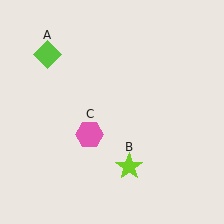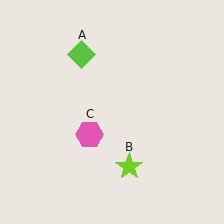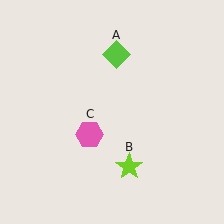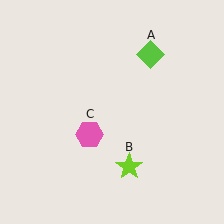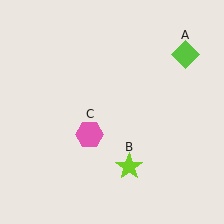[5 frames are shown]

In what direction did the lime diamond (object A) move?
The lime diamond (object A) moved right.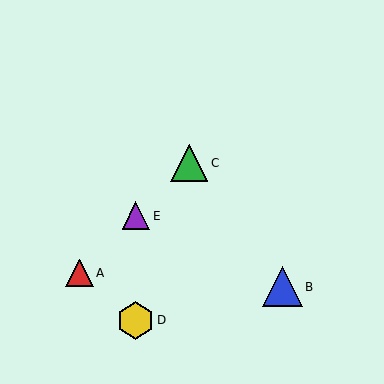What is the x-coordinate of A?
Object A is at x≈79.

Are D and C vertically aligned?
No, D is at x≈136 and C is at x≈189.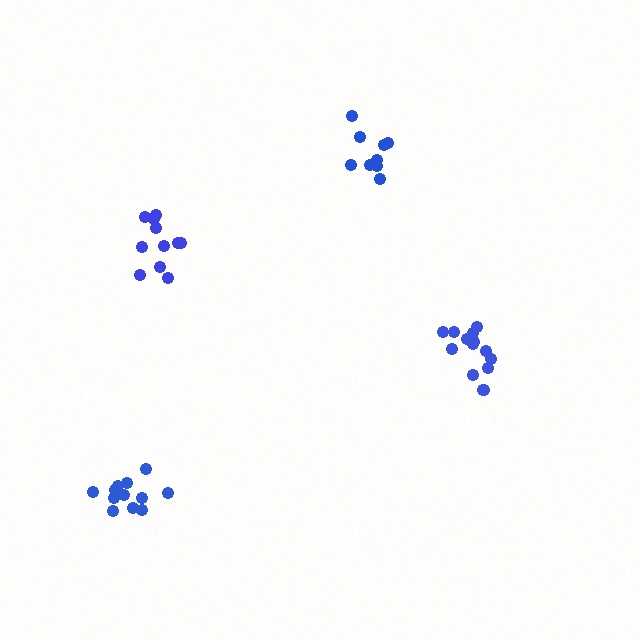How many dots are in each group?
Group 1: 13 dots, Group 2: 11 dots, Group 3: 12 dots, Group 4: 9 dots (45 total).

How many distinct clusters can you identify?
There are 4 distinct clusters.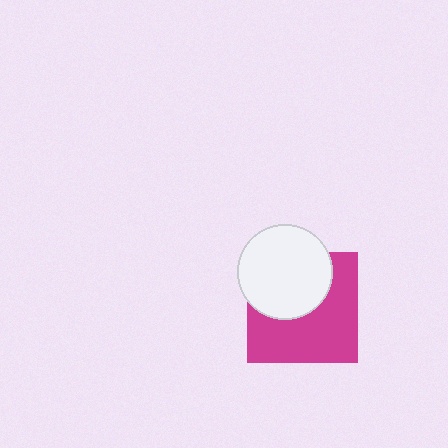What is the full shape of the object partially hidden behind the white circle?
The partially hidden object is a magenta square.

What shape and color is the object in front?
The object in front is a white circle.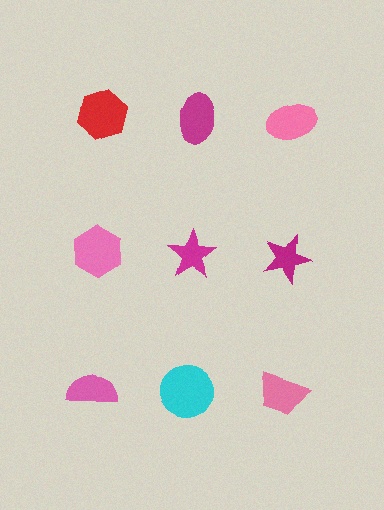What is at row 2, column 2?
A magenta star.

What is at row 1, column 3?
A pink ellipse.